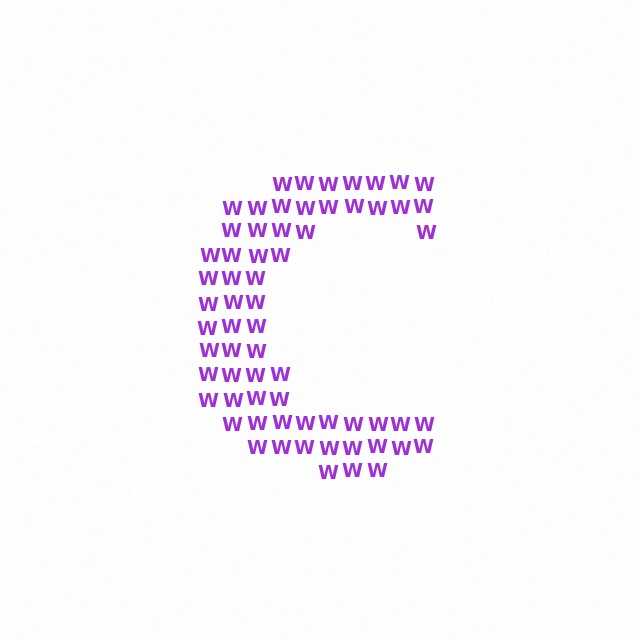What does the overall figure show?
The overall figure shows the letter C.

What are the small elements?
The small elements are letter W's.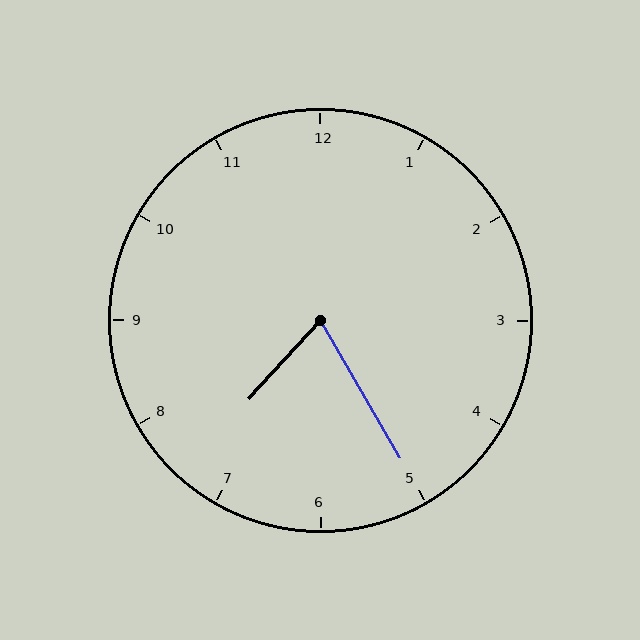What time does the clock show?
7:25.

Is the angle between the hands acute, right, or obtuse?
It is acute.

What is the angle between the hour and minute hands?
Approximately 72 degrees.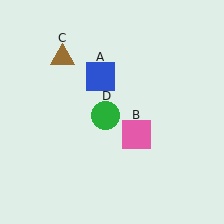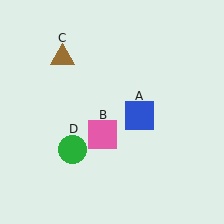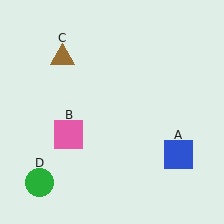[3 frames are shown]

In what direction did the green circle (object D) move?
The green circle (object D) moved down and to the left.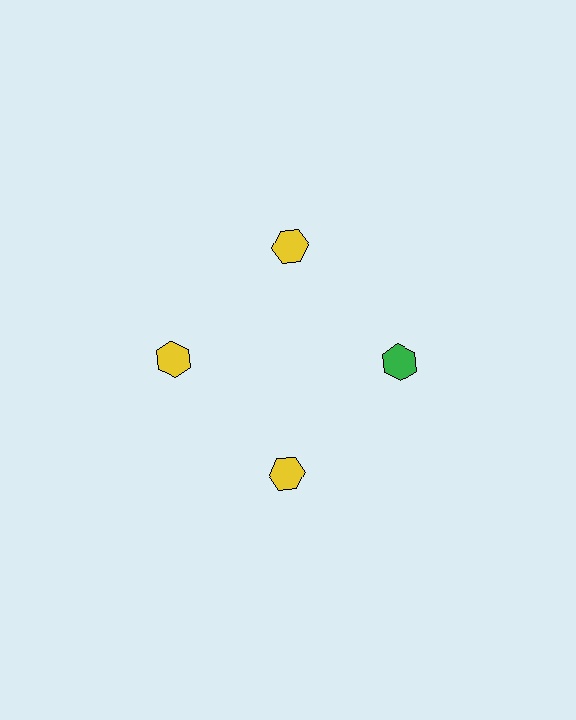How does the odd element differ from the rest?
It has a different color: green instead of yellow.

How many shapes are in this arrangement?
There are 4 shapes arranged in a ring pattern.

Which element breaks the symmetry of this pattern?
The green hexagon at roughly the 3 o'clock position breaks the symmetry. All other shapes are yellow hexagons.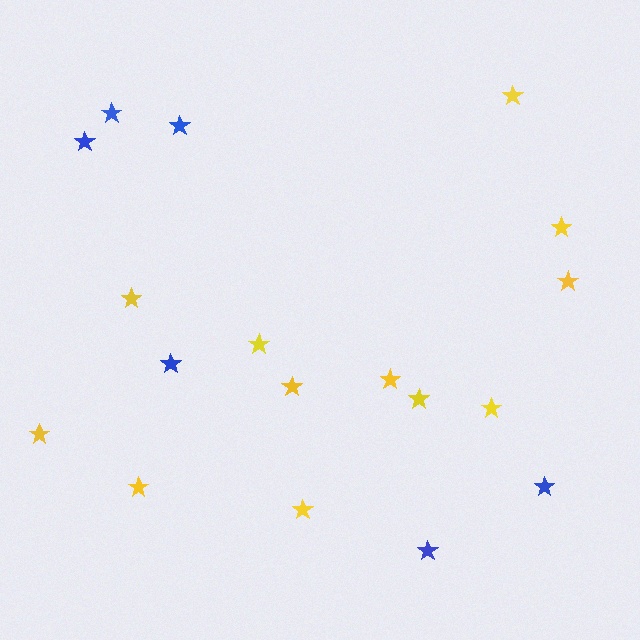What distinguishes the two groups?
There are 2 groups: one group of yellow stars (12) and one group of blue stars (6).